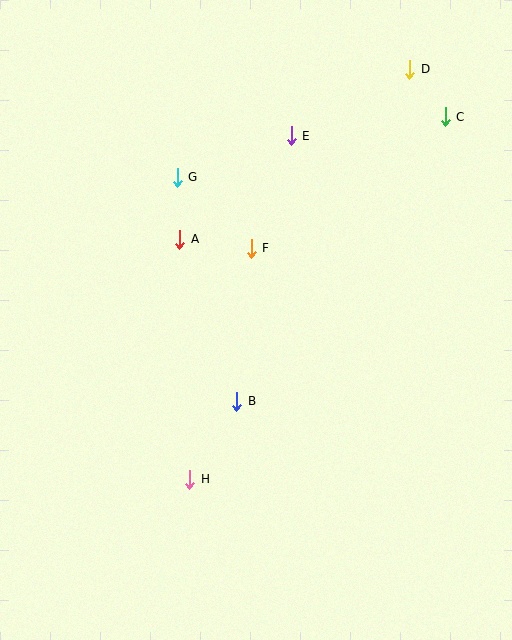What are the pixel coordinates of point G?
Point G is at (177, 177).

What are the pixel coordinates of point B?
Point B is at (237, 401).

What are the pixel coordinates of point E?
Point E is at (291, 136).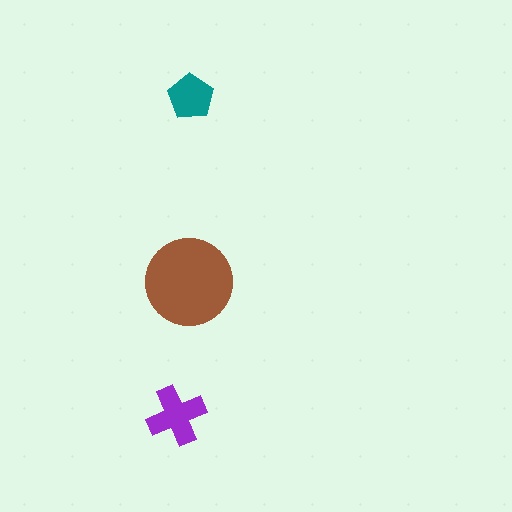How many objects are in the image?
There are 3 objects in the image.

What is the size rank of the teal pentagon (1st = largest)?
3rd.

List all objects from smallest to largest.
The teal pentagon, the purple cross, the brown circle.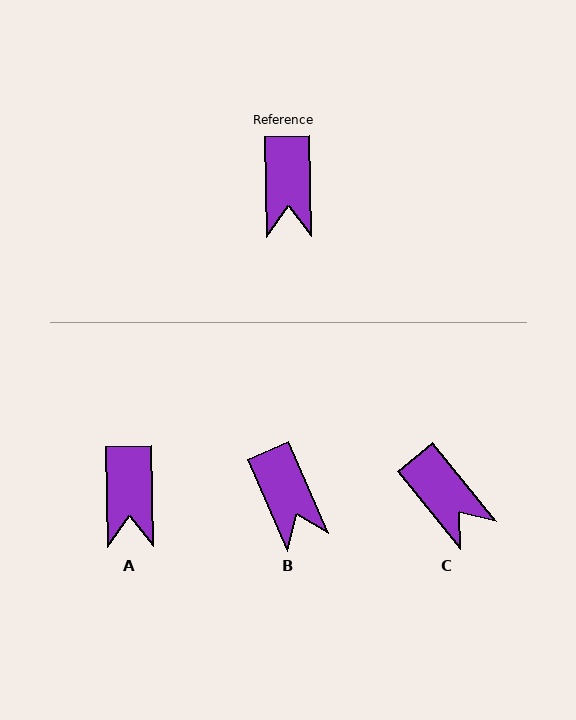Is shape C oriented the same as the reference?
No, it is off by about 38 degrees.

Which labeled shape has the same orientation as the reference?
A.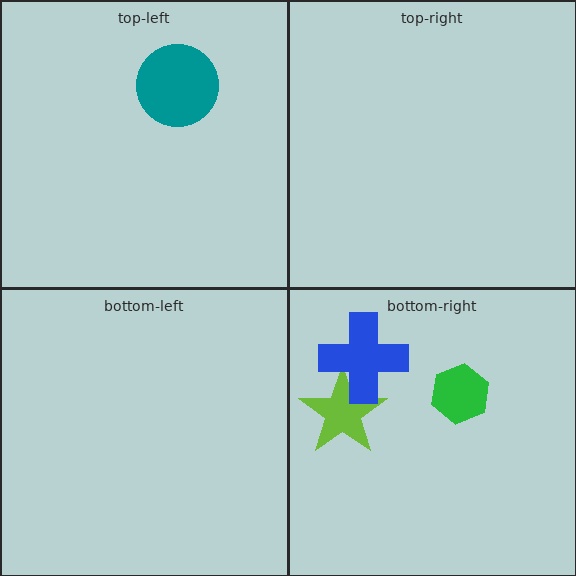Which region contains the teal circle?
The top-left region.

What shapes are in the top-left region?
The teal circle.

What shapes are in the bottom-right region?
The lime star, the green hexagon, the blue cross.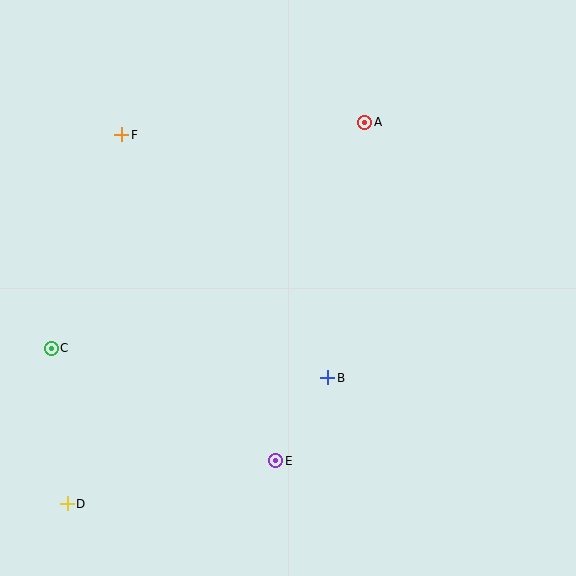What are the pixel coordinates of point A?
Point A is at (365, 122).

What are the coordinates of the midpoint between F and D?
The midpoint between F and D is at (95, 319).